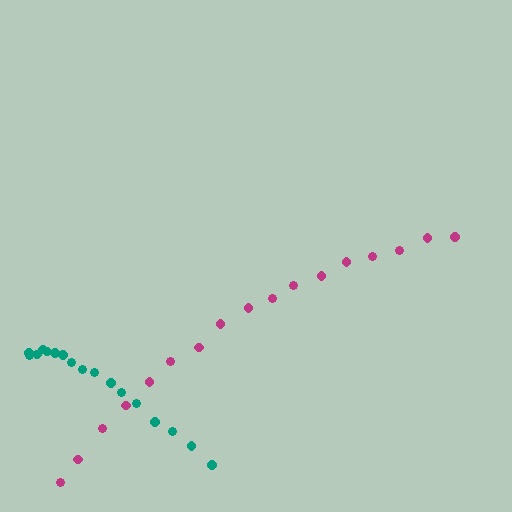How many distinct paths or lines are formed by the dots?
There are 2 distinct paths.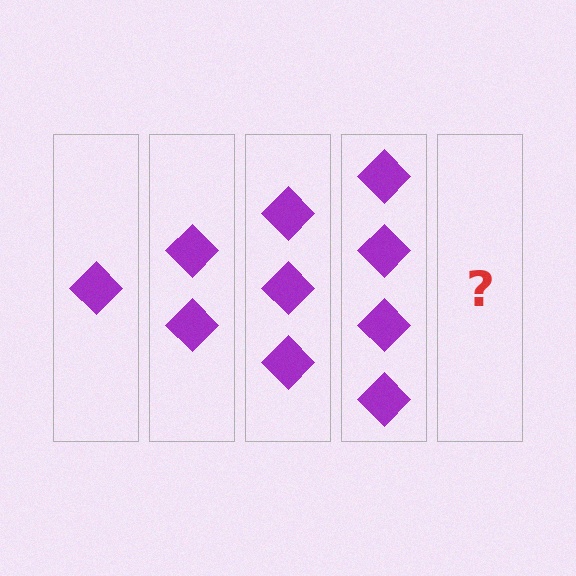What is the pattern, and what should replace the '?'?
The pattern is that each step adds one more diamond. The '?' should be 5 diamonds.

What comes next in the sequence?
The next element should be 5 diamonds.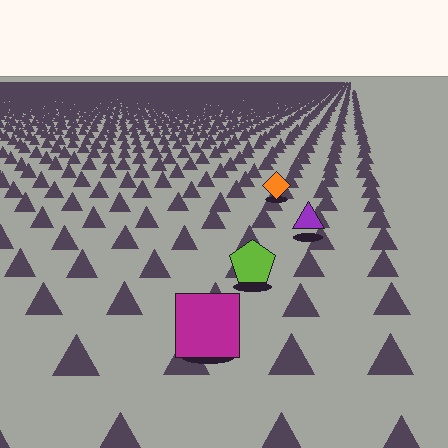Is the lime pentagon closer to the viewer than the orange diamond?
Yes. The lime pentagon is closer — you can tell from the texture gradient: the ground texture is coarser near it.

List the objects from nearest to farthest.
From nearest to farthest: the magenta square, the lime pentagon, the purple triangle, the orange diamond.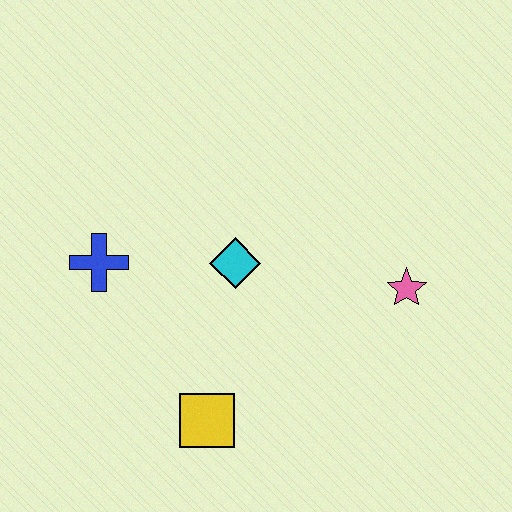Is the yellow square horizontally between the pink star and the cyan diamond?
No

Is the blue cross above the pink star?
Yes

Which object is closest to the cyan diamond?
The blue cross is closest to the cyan diamond.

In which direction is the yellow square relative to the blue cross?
The yellow square is below the blue cross.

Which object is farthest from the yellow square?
The pink star is farthest from the yellow square.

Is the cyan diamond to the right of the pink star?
No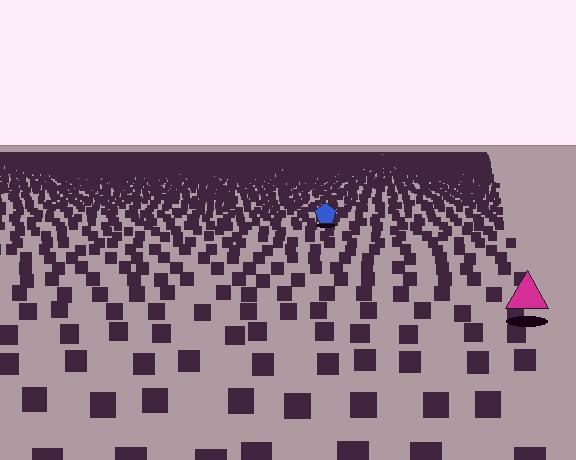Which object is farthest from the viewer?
The blue pentagon is farthest from the viewer. It appears smaller and the ground texture around it is denser.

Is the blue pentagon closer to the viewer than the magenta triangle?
No. The magenta triangle is closer — you can tell from the texture gradient: the ground texture is coarser near it.